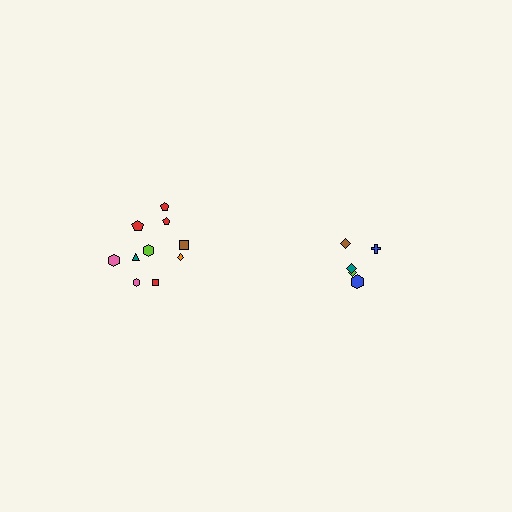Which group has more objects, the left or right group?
The left group.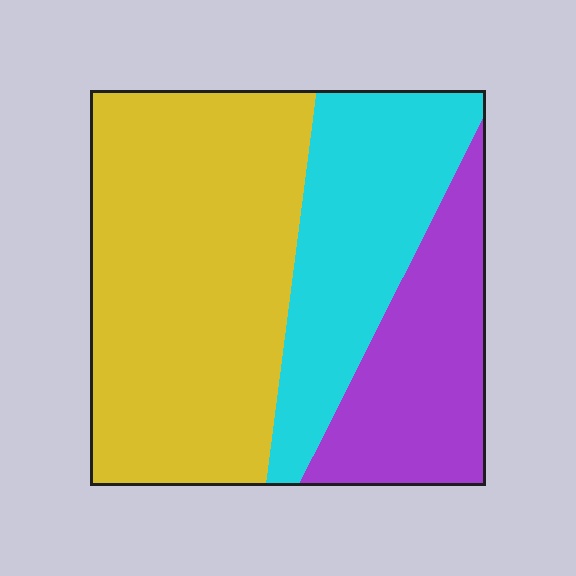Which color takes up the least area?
Purple, at roughly 20%.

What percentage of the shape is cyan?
Cyan covers around 25% of the shape.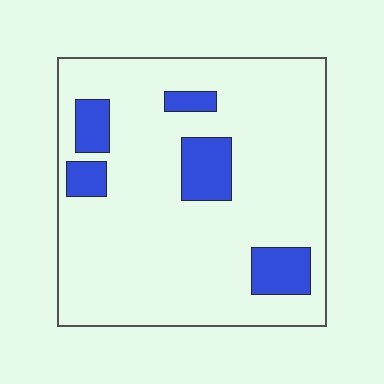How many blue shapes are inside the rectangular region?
5.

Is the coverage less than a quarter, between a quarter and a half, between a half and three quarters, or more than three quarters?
Less than a quarter.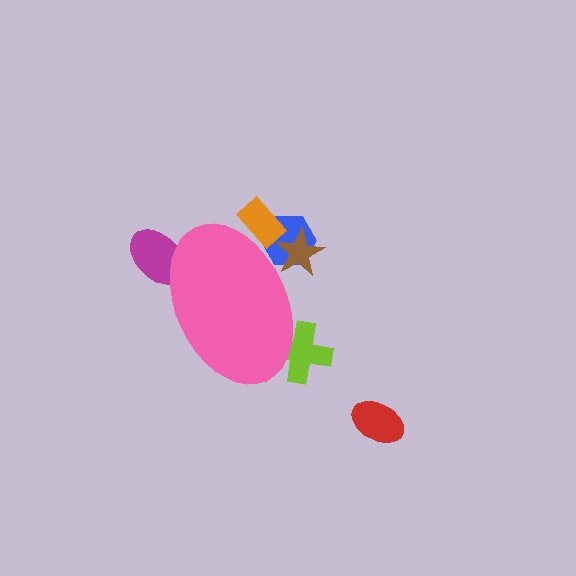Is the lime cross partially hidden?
Yes, the lime cross is partially hidden behind the pink ellipse.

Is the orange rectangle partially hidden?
Yes, the orange rectangle is partially hidden behind the pink ellipse.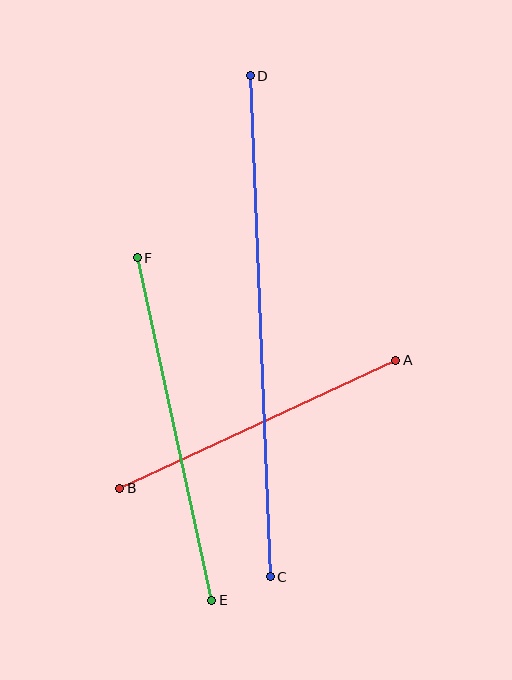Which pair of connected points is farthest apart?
Points C and D are farthest apart.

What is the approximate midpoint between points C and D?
The midpoint is at approximately (260, 326) pixels.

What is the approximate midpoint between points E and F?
The midpoint is at approximately (174, 429) pixels.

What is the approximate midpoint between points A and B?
The midpoint is at approximately (258, 424) pixels.